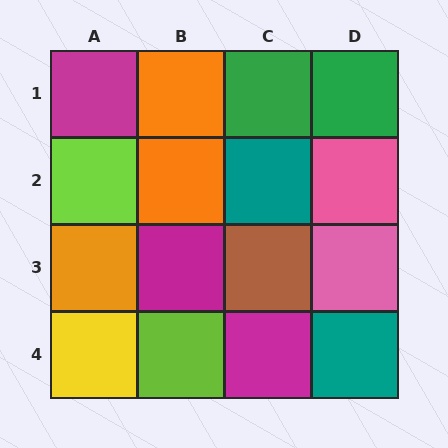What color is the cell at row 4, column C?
Magenta.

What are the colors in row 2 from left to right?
Lime, orange, teal, pink.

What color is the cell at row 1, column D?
Green.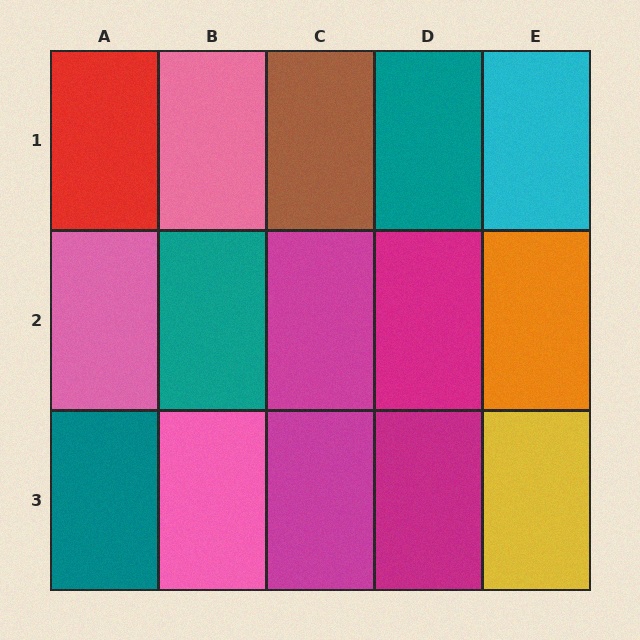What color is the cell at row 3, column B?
Pink.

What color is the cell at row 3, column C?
Magenta.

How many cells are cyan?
1 cell is cyan.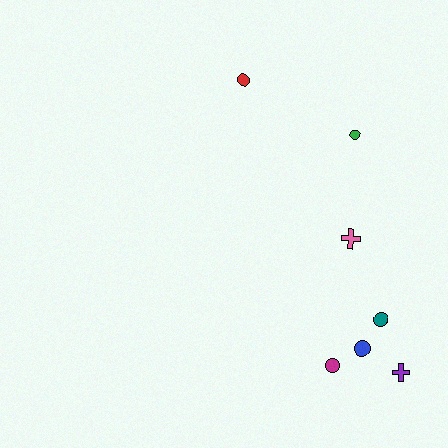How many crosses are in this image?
There are 2 crosses.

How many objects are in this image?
There are 7 objects.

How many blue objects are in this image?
There is 1 blue object.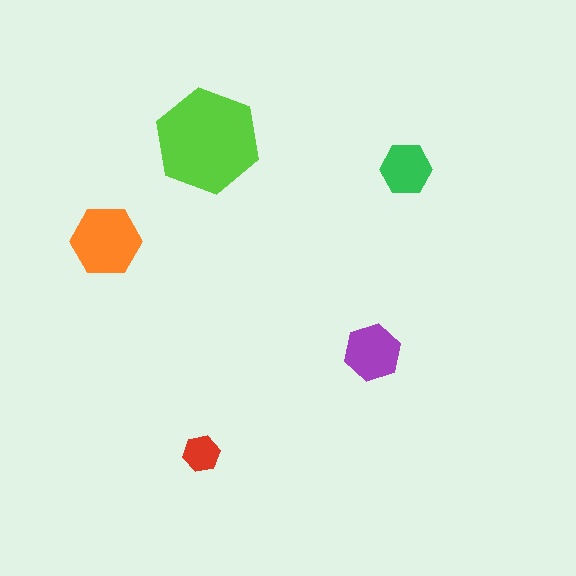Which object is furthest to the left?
The orange hexagon is leftmost.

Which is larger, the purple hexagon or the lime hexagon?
The lime one.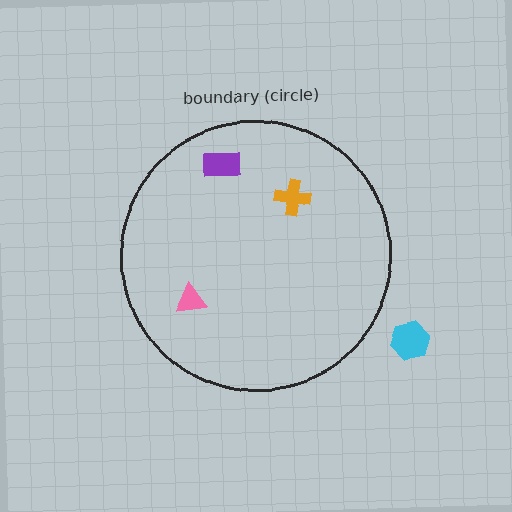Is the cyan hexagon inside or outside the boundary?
Outside.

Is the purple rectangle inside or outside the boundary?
Inside.